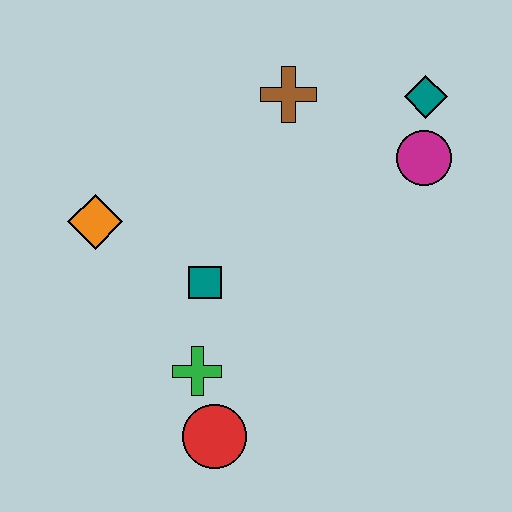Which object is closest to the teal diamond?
The magenta circle is closest to the teal diamond.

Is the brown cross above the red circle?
Yes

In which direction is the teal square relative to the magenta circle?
The teal square is to the left of the magenta circle.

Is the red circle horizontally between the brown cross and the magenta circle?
No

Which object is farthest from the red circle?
The teal diamond is farthest from the red circle.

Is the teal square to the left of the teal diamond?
Yes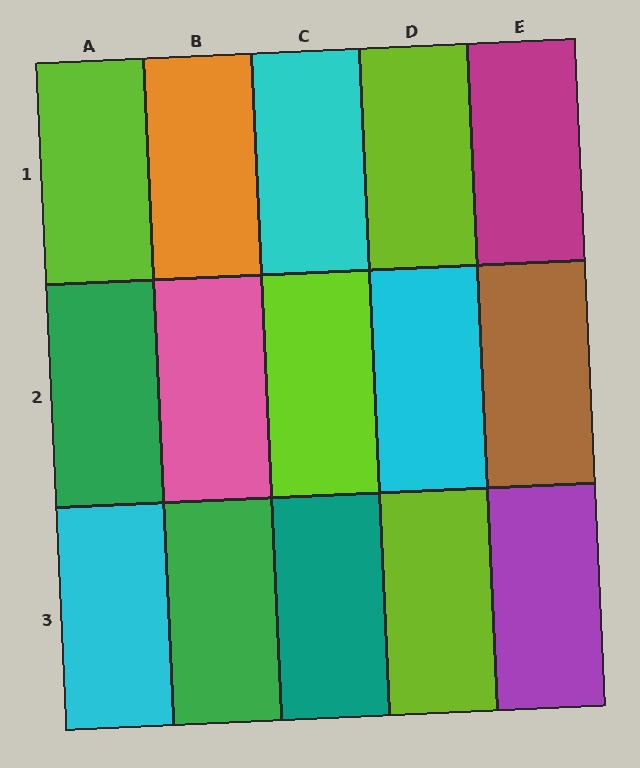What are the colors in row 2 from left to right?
Green, pink, lime, cyan, brown.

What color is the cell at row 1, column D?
Lime.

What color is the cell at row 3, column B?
Green.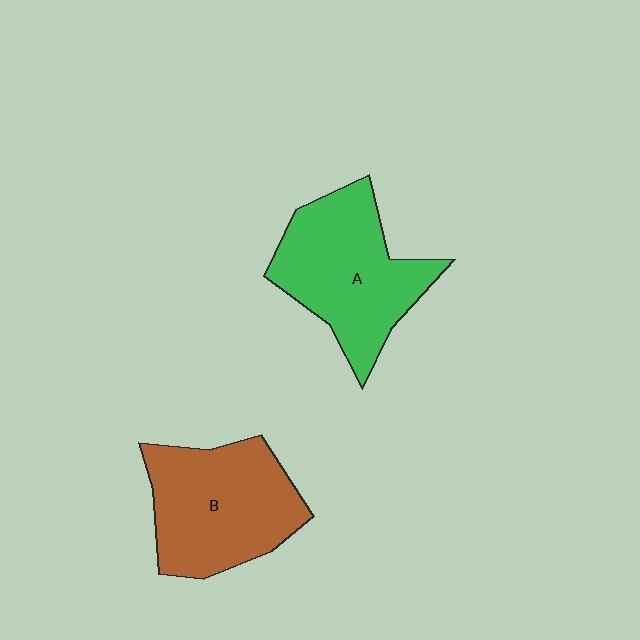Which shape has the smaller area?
Shape B (brown).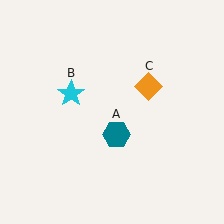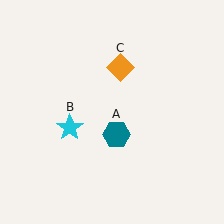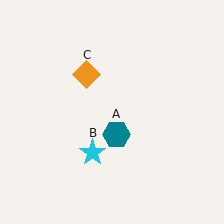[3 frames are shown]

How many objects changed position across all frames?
2 objects changed position: cyan star (object B), orange diamond (object C).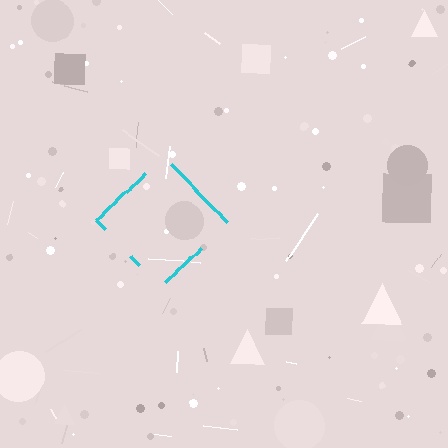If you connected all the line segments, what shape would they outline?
They would outline a diamond.